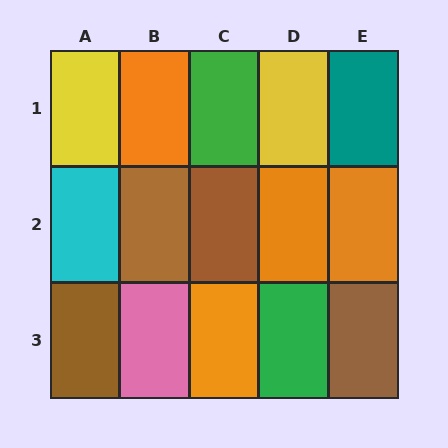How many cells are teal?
1 cell is teal.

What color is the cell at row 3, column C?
Orange.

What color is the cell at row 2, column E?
Orange.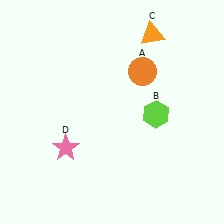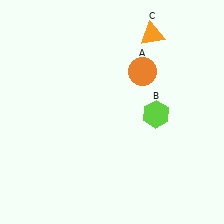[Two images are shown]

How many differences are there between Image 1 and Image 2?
There is 1 difference between the two images.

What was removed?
The pink star (D) was removed in Image 2.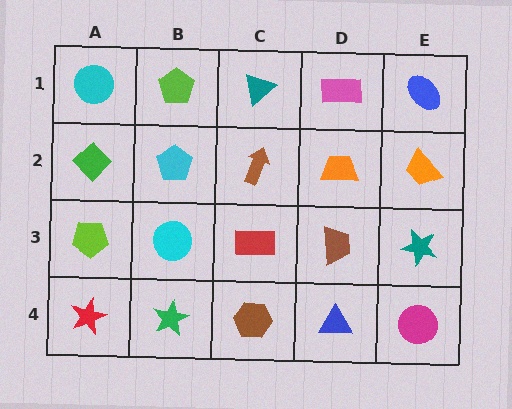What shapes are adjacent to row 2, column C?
A teal triangle (row 1, column C), a red rectangle (row 3, column C), a cyan pentagon (row 2, column B), an orange trapezoid (row 2, column D).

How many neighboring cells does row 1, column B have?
3.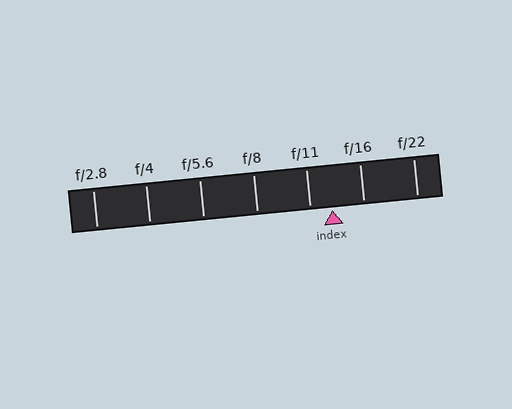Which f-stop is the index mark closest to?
The index mark is closest to f/11.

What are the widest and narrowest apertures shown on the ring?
The widest aperture shown is f/2.8 and the narrowest is f/22.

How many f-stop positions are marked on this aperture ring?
There are 7 f-stop positions marked.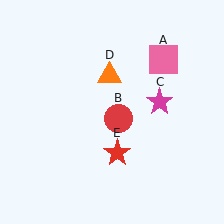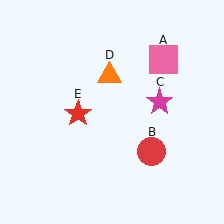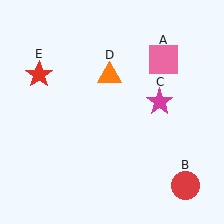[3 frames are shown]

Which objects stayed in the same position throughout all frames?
Pink square (object A) and magenta star (object C) and orange triangle (object D) remained stationary.